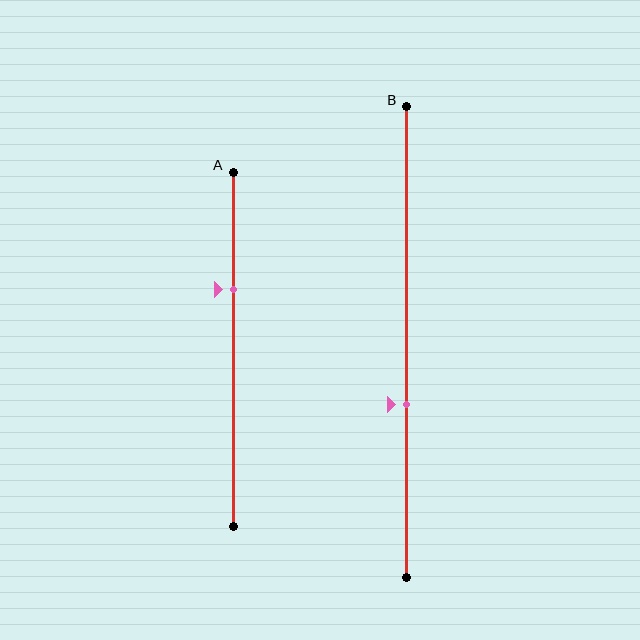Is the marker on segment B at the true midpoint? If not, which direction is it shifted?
No, the marker on segment B is shifted downward by about 13% of the segment length.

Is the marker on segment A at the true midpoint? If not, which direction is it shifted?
No, the marker on segment A is shifted upward by about 17% of the segment length.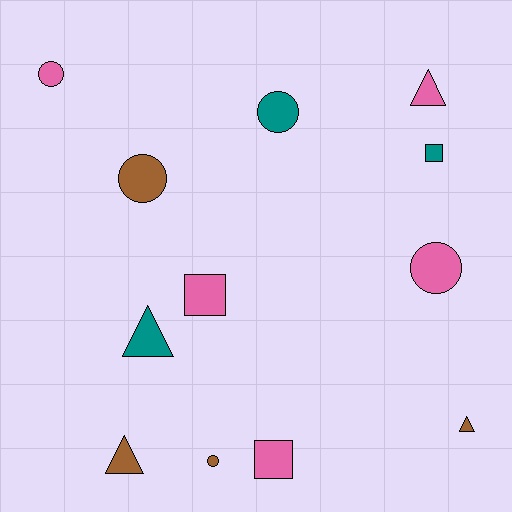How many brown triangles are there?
There are 2 brown triangles.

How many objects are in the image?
There are 12 objects.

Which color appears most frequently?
Pink, with 5 objects.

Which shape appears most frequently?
Circle, with 5 objects.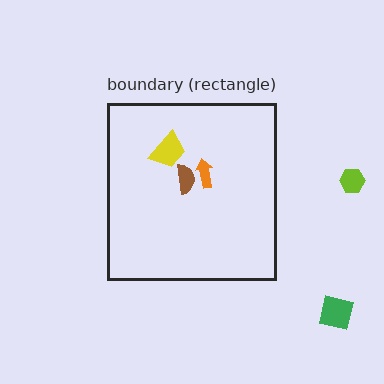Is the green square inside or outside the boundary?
Outside.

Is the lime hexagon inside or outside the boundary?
Outside.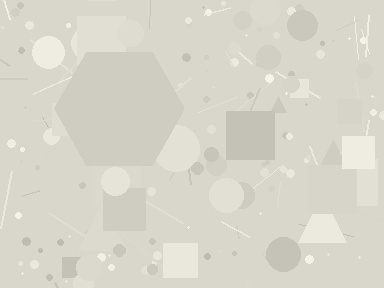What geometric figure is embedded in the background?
A hexagon is embedded in the background.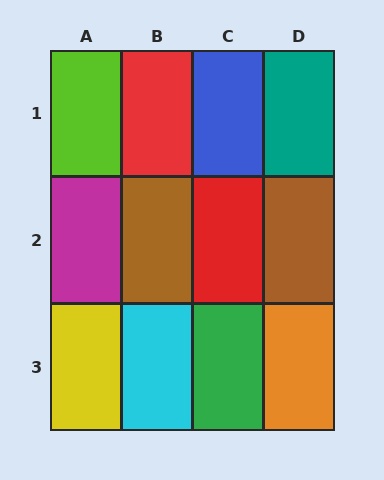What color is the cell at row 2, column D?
Brown.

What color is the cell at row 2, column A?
Magenta.